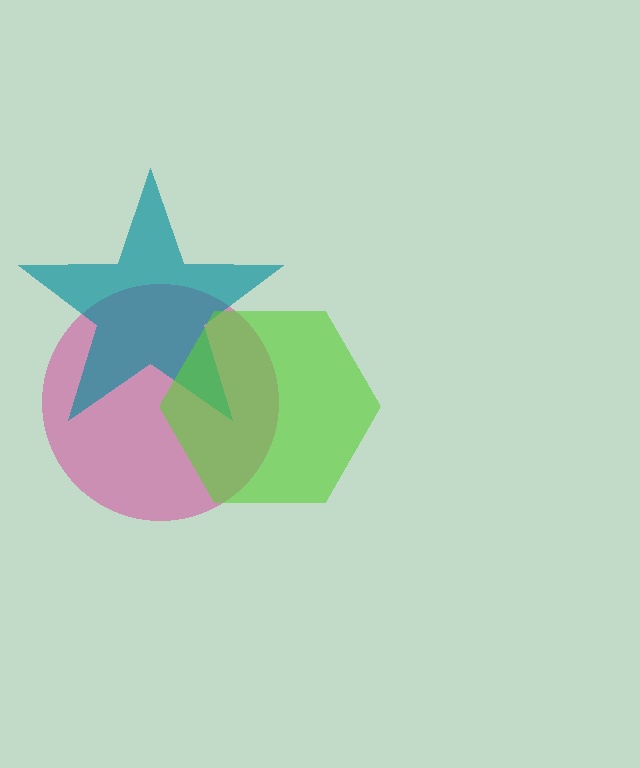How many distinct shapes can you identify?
There are 3 distinct shapes: a magenta circle, a teal star, a lime hexagon.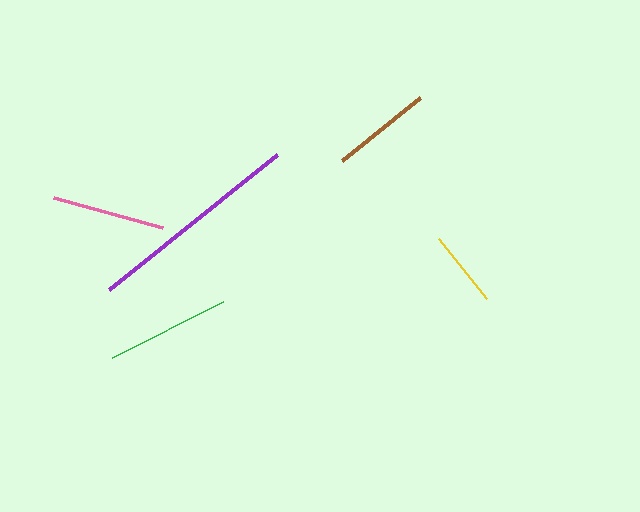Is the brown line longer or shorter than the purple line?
The purple line is longer than the brown line.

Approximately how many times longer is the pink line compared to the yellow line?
The pink line is approximately 1.5 times the length of the yellow line.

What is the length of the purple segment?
The purple segment is approximately 215 pixels long.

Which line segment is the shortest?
The yellow line is the shortest at approximately 77 pixels.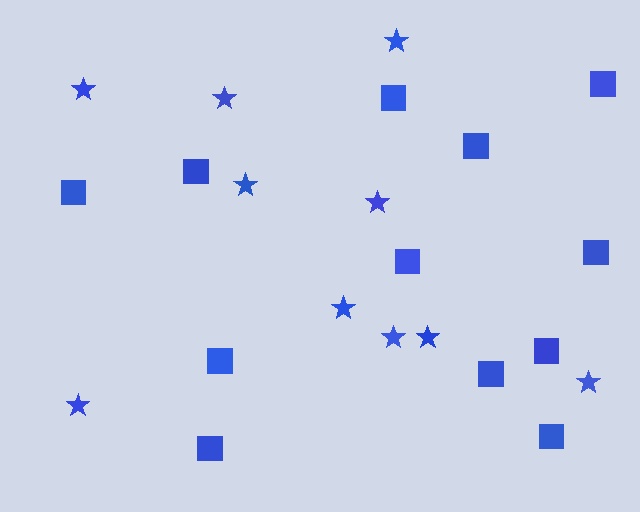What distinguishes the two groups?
There are 2 groups: one group of stars (10) and one group of squares (12).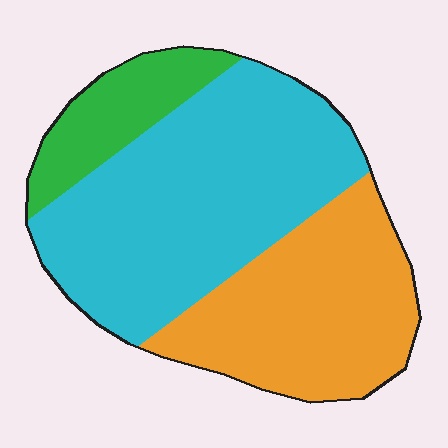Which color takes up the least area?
Green, at roughly 15%.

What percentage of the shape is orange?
Orange covers roughly 35% of the shape.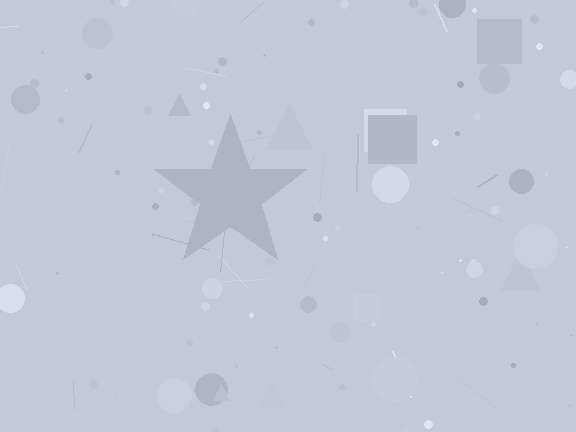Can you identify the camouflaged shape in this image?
The camouflaged shape is a star.